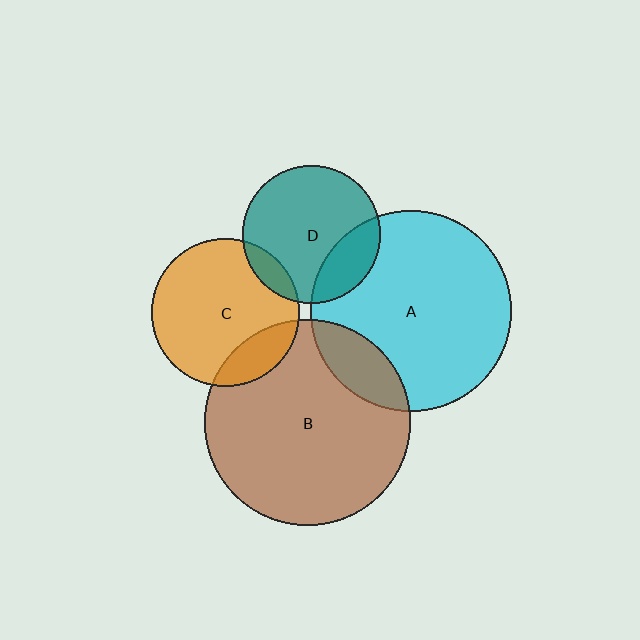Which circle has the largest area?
Circle B (brown).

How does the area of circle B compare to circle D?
Approximately 2.3 times.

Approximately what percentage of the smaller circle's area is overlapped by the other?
Approximately 10%.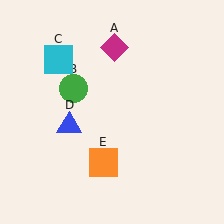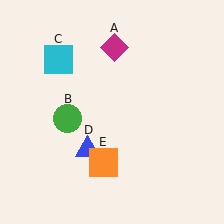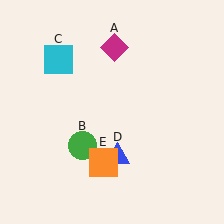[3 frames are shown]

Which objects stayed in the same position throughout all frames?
Magenta diamond (object A) and cyan square (object C) and orange square (object E) remained stationary.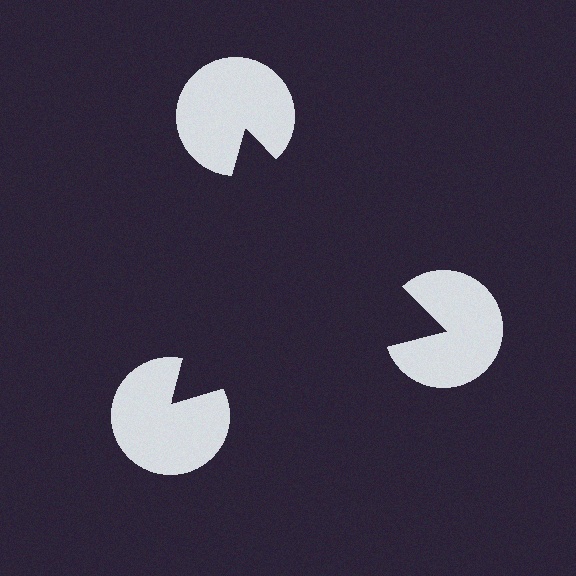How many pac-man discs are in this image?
There are 3 — one at each vertex of the illusory triangle.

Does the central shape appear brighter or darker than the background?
It typically appears slightly darker than the background, even though no actual brightness change is drawn.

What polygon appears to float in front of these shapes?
An illusory triangle — its edges are inferred from the aligned wedge cuts in the pac-man discs, not physically drawn.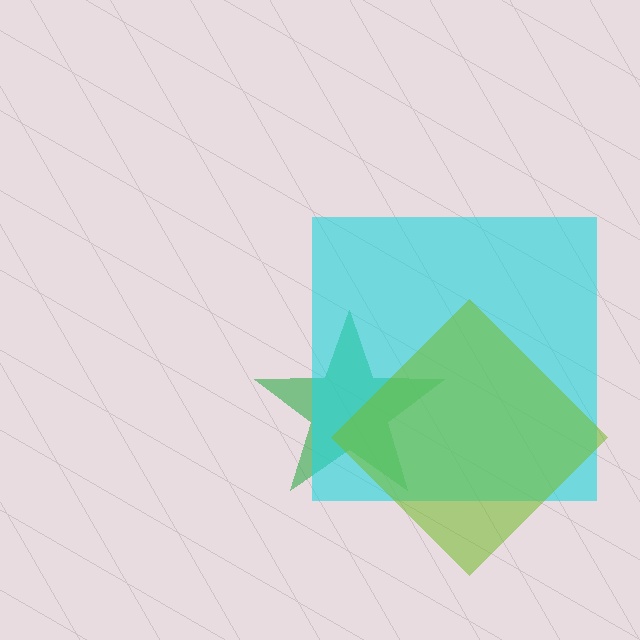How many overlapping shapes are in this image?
There are 3 overlapping shapes in the image.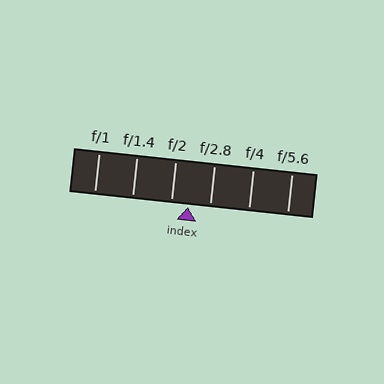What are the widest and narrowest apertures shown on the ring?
The widest aperture shown is f/1 and the narrowest is f/5.6.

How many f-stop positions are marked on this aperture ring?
There are 6 f-stop positions marked.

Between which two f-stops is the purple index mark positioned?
The index mark is between f/2 and f/2.8.